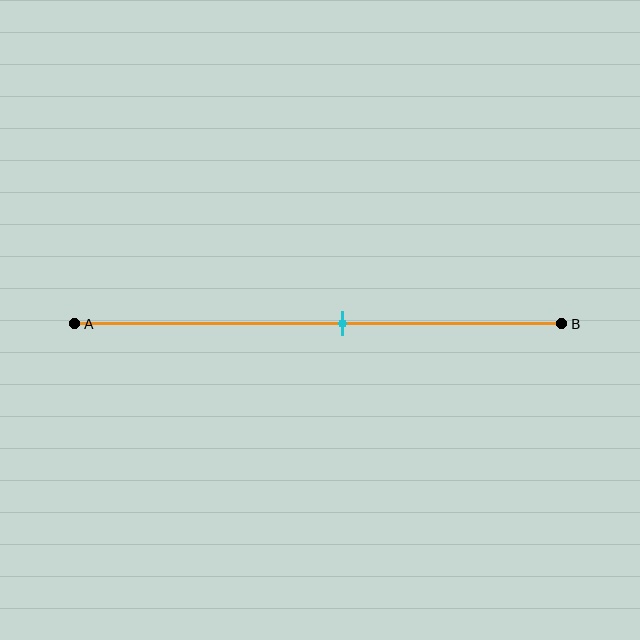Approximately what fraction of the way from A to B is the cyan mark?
The cyan mark is approximately 55% of the way from A to B.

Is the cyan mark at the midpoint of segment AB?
No, the mark is at about 55% from A, not at the 50% midpoint.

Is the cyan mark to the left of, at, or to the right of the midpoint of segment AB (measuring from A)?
The cyan mark is to the right of the midpoint of segment AB.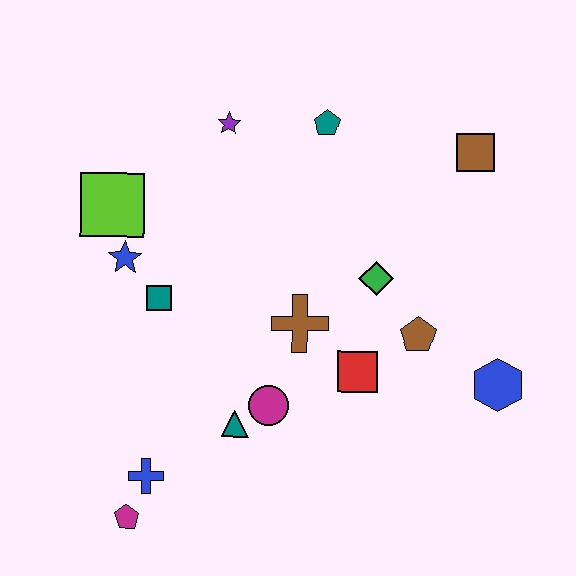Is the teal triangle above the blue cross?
Yes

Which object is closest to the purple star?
The teal pentagon is closest to the purple star.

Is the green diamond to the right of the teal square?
Yes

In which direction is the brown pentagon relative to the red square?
The brown pentagon is to the right of the red square.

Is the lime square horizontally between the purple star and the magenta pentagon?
No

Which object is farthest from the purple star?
The magenta pentagon is farthest from the purple star.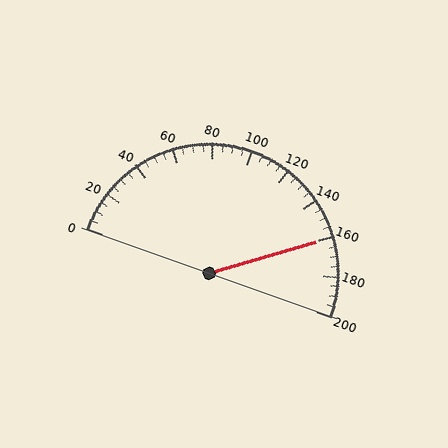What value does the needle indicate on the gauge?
The needle indicates approximately 160.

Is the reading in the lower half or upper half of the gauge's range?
The reading is in the upper half of the range (0 to 200).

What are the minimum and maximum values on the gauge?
The gauge ranges from 0 to 200.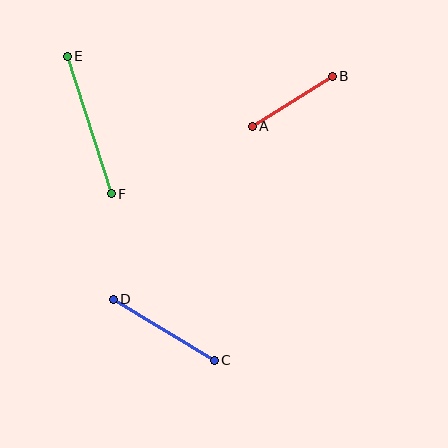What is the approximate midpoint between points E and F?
The midpoint is at approximately (89, 125) pixels.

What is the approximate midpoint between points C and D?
The midpoint is at approximately (164, 330) pixels.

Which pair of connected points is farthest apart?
Points E and F are farthest apart.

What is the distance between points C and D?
The distance is approximately 118 pixels.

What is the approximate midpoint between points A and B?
The midpoint is at approximately (292, 101) pixels.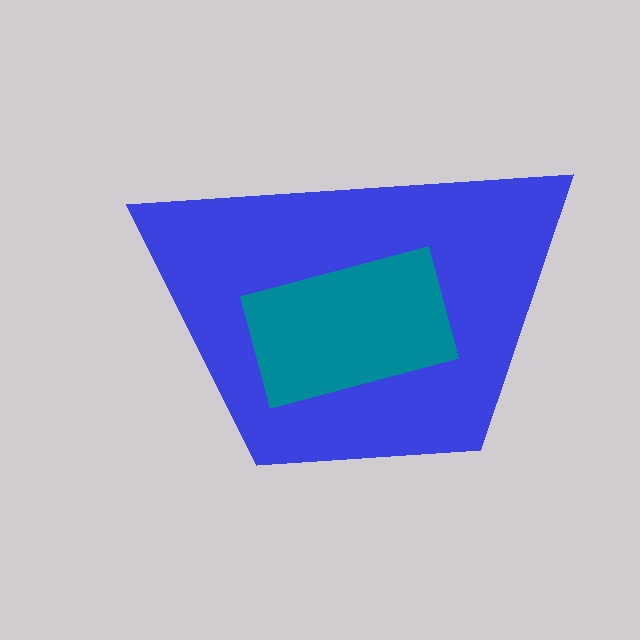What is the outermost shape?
The blue trapezoid.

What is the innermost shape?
The teal rectangle.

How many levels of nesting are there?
2.